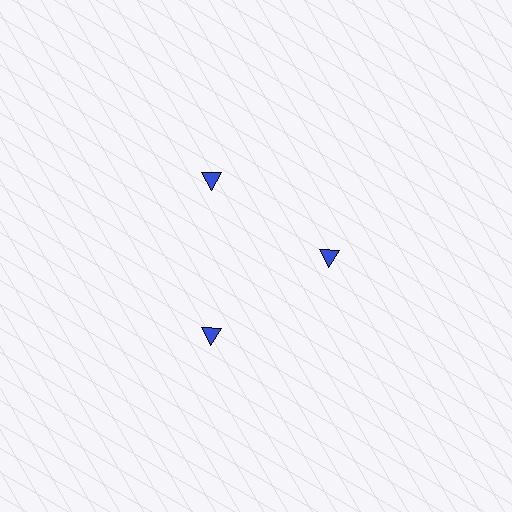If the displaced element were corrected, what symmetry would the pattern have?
It would have 3-fold rotational symmetry — the pattern would map onto itself every 120 degrees.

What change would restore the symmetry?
The symmetry would be restored by moving it outward, back onto the ring so that all 3 triangles sit at equal angles and equal distance from the center.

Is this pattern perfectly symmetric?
No. The 3 blue triangles are arranged in a ring, but one element near the 3 o'clock position is pulled inward toward the center, breaking the 3-fold rotational symmetry.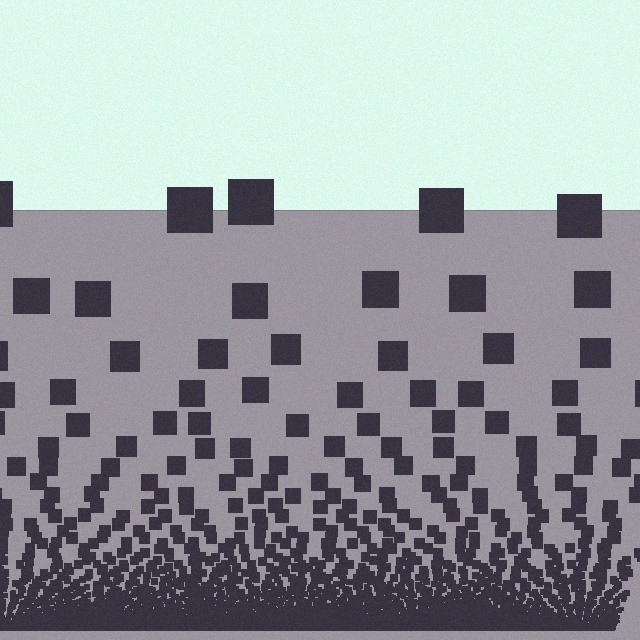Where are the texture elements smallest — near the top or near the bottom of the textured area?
Near the bottom.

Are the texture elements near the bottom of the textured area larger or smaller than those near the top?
Smaller. The gradient is inverted — elements near the bottom are smaller and denser.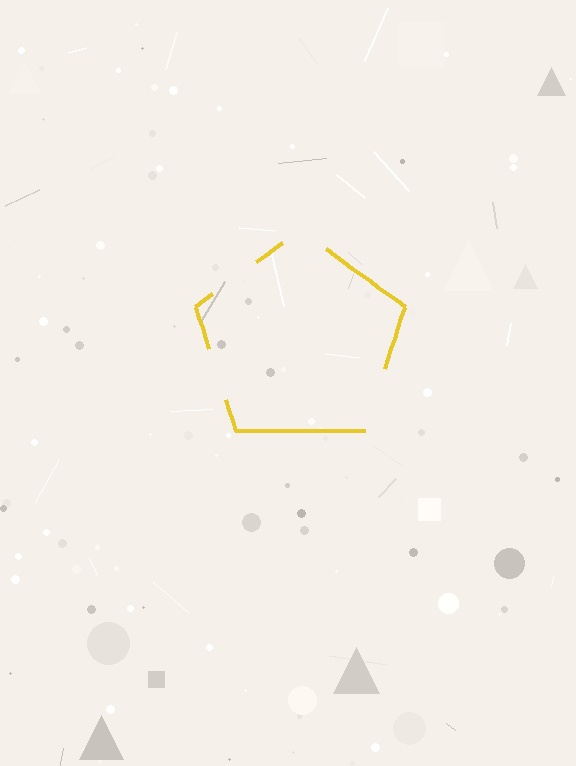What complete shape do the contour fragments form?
The contour fragments form a pentagon.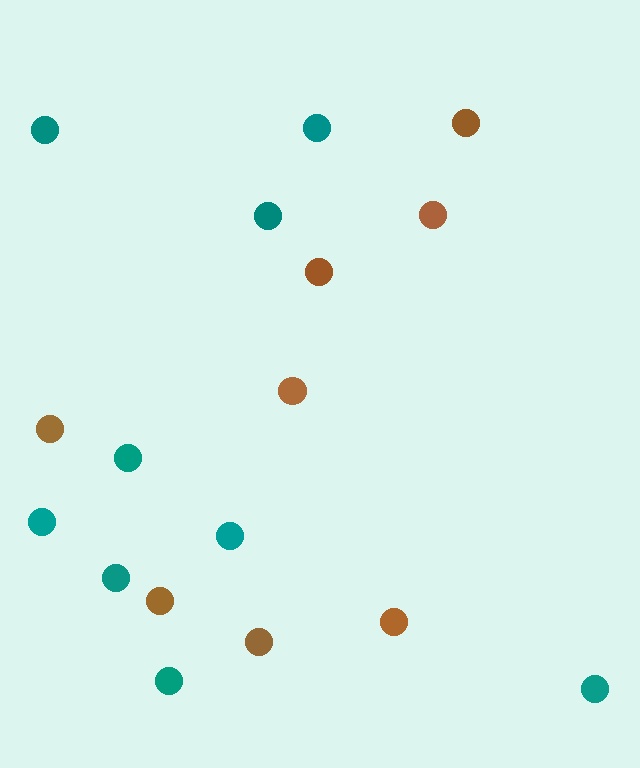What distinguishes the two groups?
There are 2 groups: one group of brown circles (8) and one group of teal circles (9).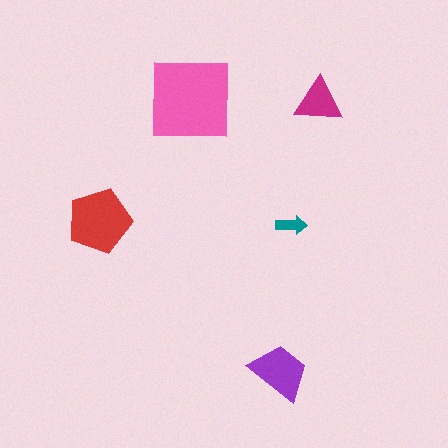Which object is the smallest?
The teal arrow.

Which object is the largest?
The pink square.